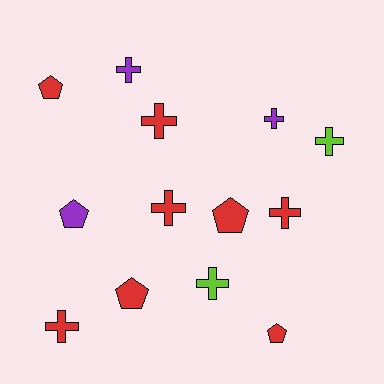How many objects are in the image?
There are 13 objects.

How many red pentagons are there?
There are 4 red pentagons.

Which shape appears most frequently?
Cross, with 8 objects.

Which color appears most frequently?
Red, with 8 objects.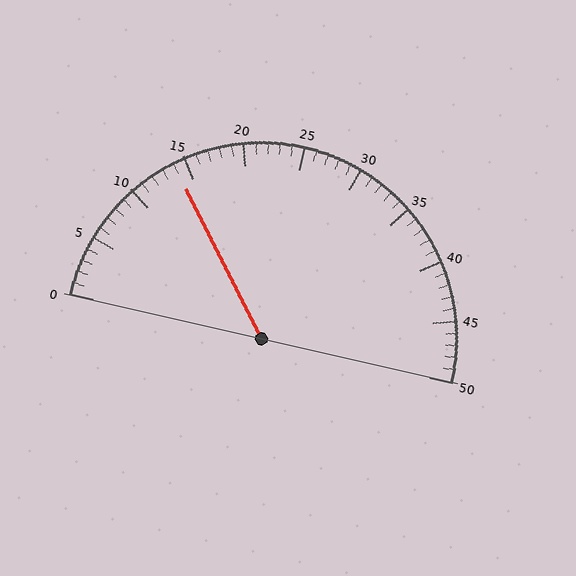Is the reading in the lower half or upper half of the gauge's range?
The reading is in the lower half of the range (0 to 50).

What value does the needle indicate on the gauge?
The needle indicates approximately 14.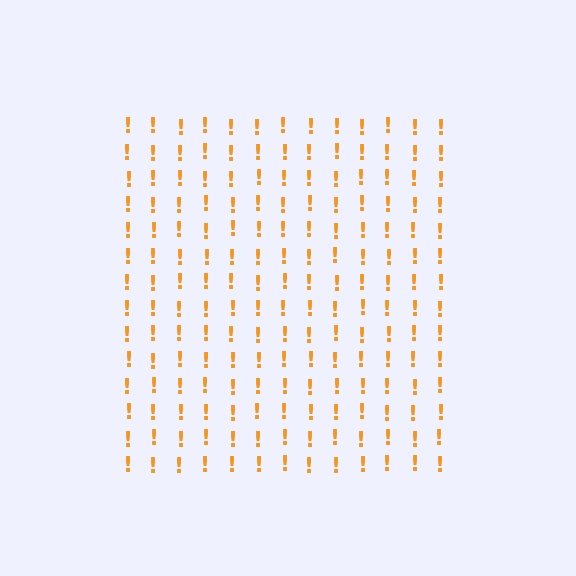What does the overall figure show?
The overall figure shows a square.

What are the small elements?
The small elements are exclamation marks.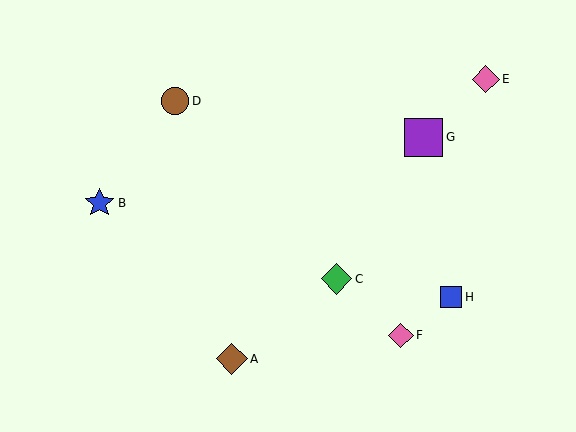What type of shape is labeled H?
Shape H is a blue square.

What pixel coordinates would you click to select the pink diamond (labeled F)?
Click at (401, 335) to select the pink diamond F.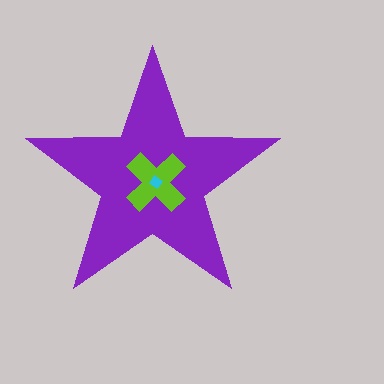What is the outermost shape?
The purple star.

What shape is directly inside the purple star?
The lime cross.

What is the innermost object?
The cyan diamond.